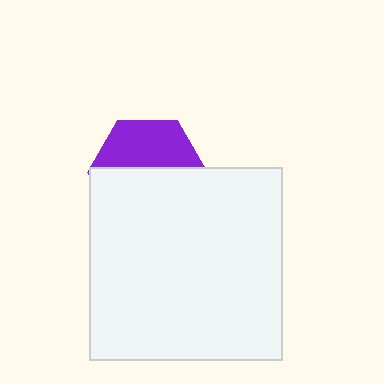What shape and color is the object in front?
The object in front is a white square.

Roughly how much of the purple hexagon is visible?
A small part of it is visible (roughly 44%).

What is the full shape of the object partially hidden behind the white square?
The partially hidden object is a purple hexagon.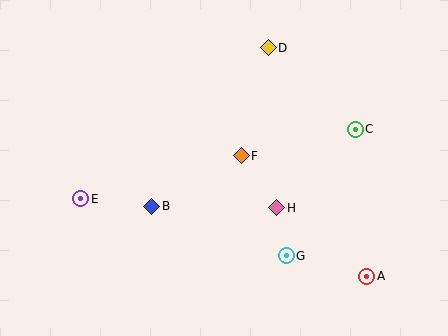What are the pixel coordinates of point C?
Point C is at (355, 129).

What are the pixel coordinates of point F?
Point F is at (241, 156).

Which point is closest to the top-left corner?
Point E is closest to the top-left corner.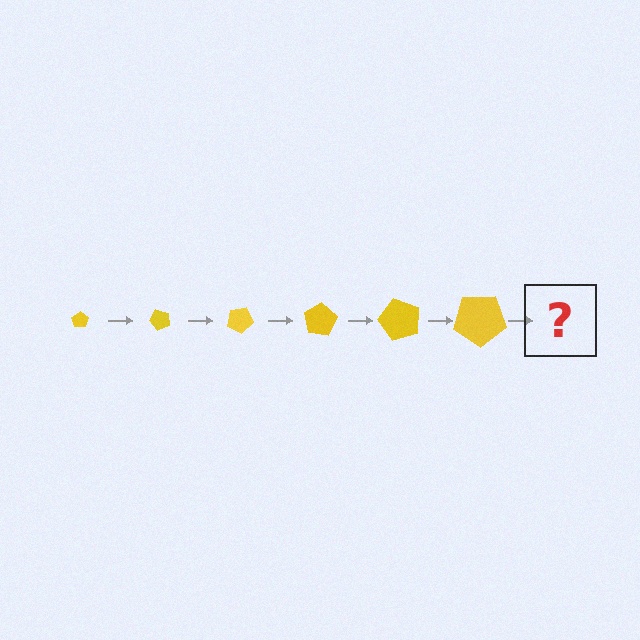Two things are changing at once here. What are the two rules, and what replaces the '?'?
The two rules are that the pentagon grows larger each step and it rotates 50 degrees each step. The '?' should be a pentagon, larger than the previous one and rotated 300 degrees from the start.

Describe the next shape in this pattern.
It should be a pentagon, larger than the previous one and rotated 300 degrees from the start.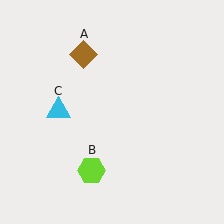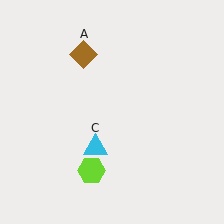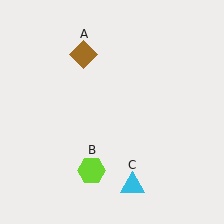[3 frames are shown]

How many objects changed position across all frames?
1 object changed position: cyan triangle (object C).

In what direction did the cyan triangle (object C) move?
The cyan triangle (object C) moved down and to the right.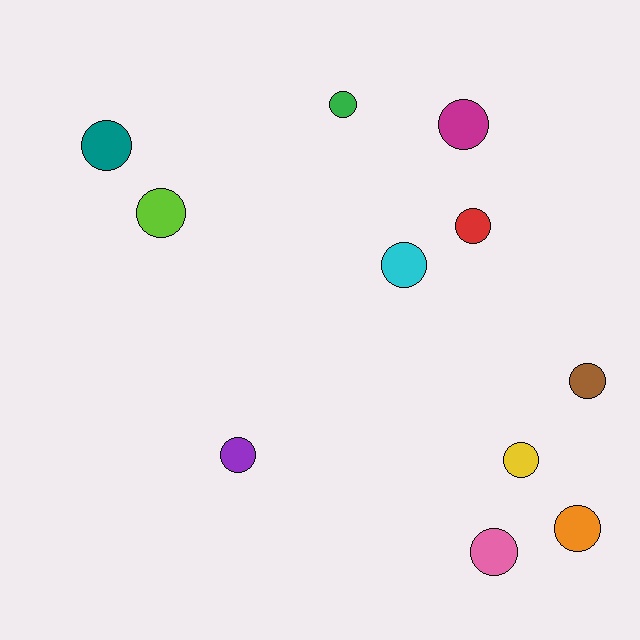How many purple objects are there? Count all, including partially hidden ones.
There is 1 purple object.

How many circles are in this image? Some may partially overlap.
There are 11 circles.